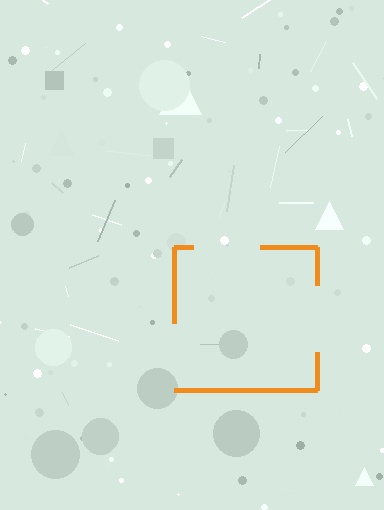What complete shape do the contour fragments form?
The contour fragments form a square.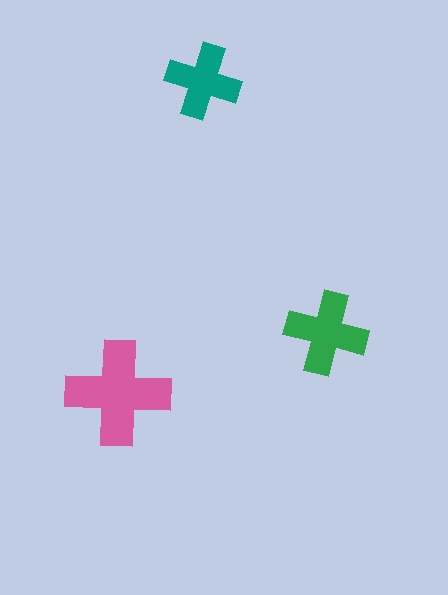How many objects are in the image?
There are 3 objects in the image.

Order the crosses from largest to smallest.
the pink one, the green one, the teal one.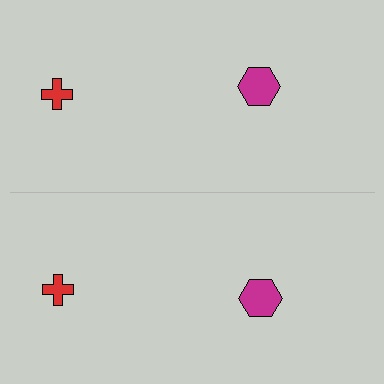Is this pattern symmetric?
Yes, this pattern has bilateral (reflection) symmetry.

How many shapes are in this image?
There are 4 shapes in this image.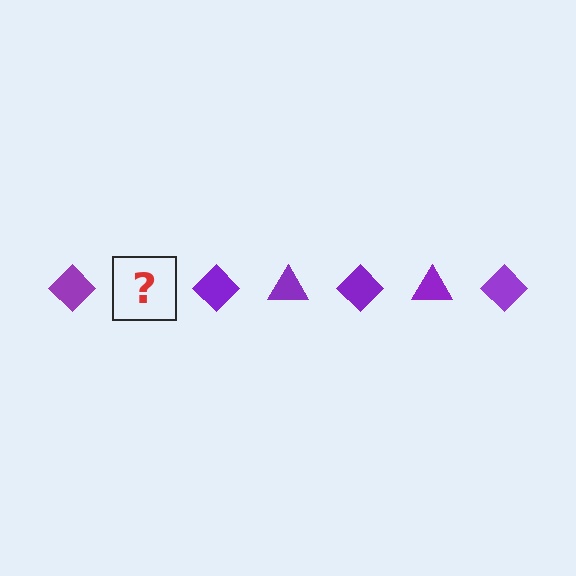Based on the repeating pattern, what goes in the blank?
The blank should be a purple triangle.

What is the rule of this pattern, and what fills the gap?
The rule is that the pattern cycles through diamond, triangle shapes in purple. The gap should be filled with a purple triangle.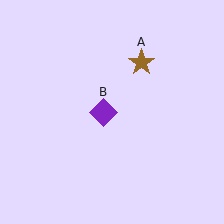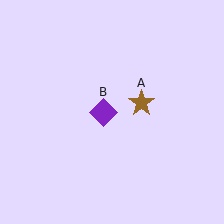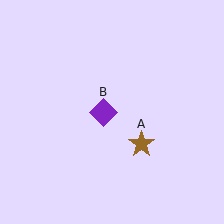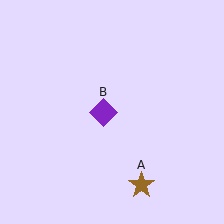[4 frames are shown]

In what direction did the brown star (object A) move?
The brown star (object A) moved down.